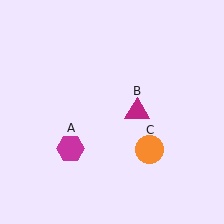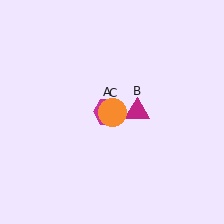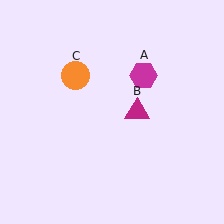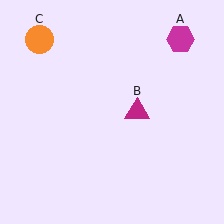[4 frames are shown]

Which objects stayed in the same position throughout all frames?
Magenta triangle (object B) remained stationary.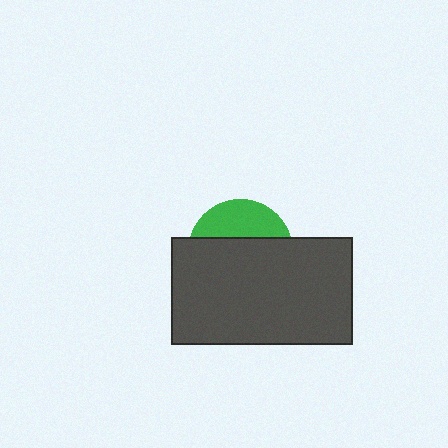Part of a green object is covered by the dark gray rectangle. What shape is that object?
It is a circle.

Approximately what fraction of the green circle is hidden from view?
Roughly 67% of the green circle is hidden behind the dark gray rectangle.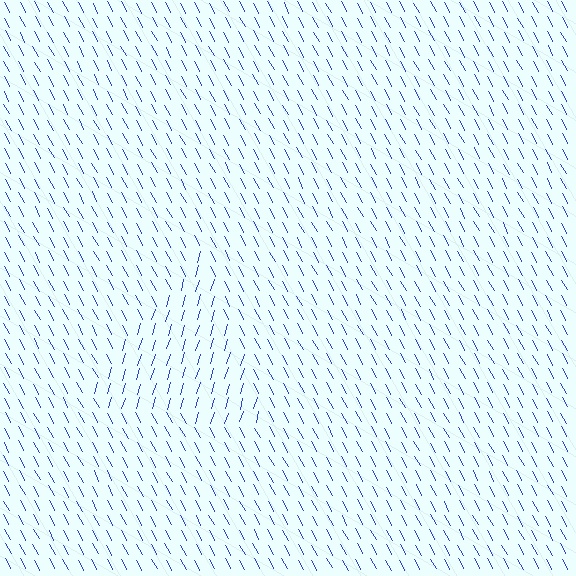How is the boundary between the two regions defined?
The boundary is defined purely by a change in line orientation (approximately 45 degrees difference). All lines are the same color and thickness.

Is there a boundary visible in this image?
Yes, there is a texture boundary formed by a change in line orientation.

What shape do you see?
I see a triangle.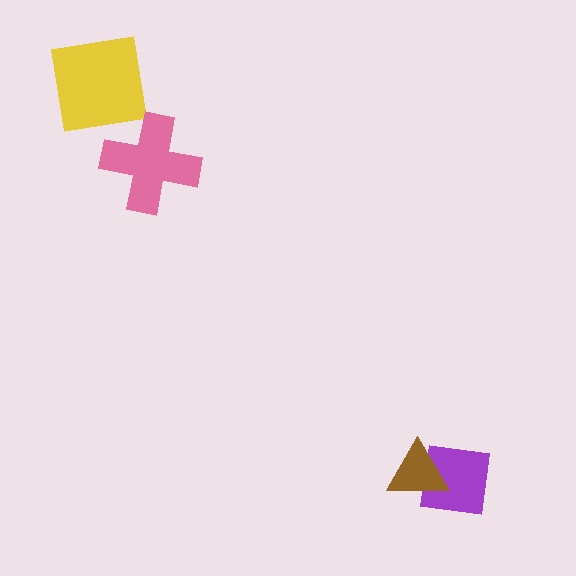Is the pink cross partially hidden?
No, no other shape covers it.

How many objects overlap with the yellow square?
0 objects overlap with the yellow square.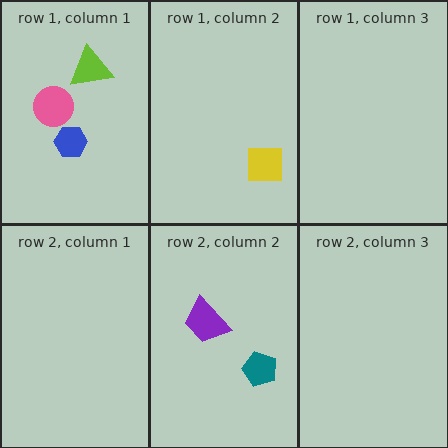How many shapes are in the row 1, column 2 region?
1.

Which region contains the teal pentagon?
The row 2, column 2 region.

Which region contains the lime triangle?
The row 1, column 1 region.